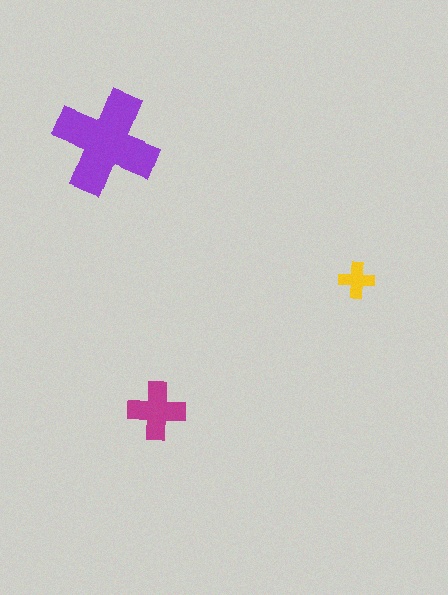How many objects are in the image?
There are 3 objects in the image.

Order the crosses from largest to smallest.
the purple one, the magenta one, the yellow one.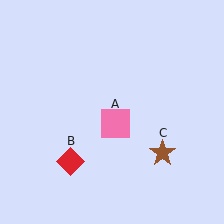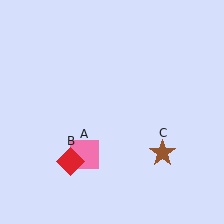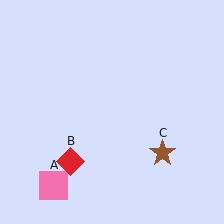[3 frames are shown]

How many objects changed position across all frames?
1 object changed position: pink square (object A).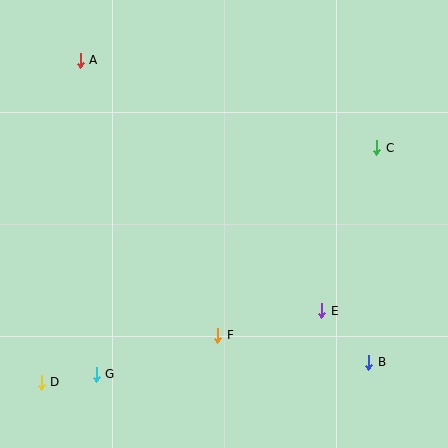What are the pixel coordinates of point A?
Point A is at (80, 60).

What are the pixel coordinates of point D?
Point D is at (41, 382).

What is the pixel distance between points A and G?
The distance between A and G is 314 pixels.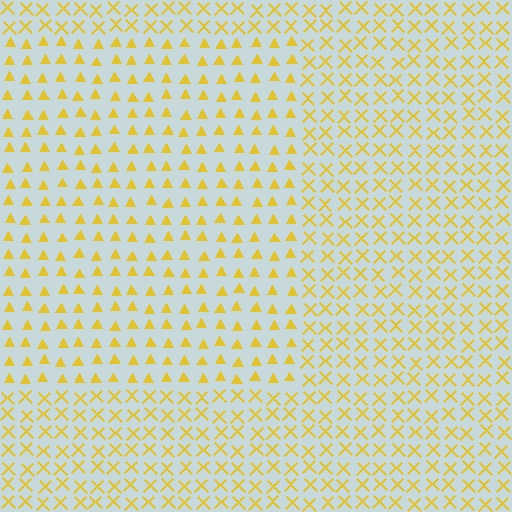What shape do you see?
I see a rectangle.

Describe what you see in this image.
The image is filled with small yellow elements arranged in a uniform grid. A rectangle-shaped region contains triangles, while the surrounding area contains X marks. The boundary is defined purely by the change in element shape.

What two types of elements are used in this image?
The image uses triangles inside the rectangle region and X marks outside it.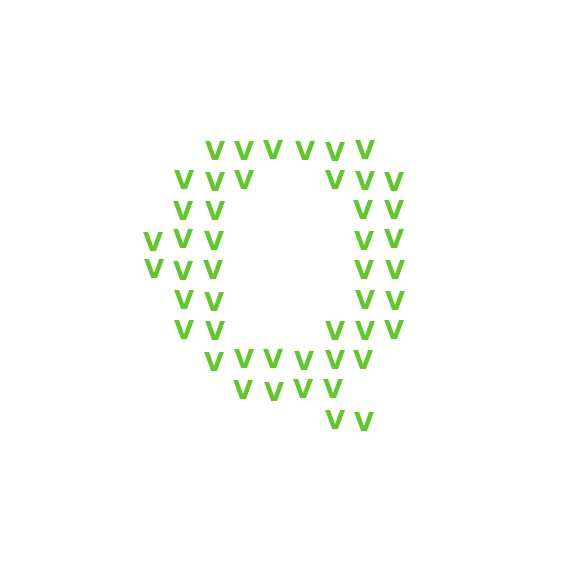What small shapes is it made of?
It is made of small letter V's.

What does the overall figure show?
The overall figure shows the letter Q.